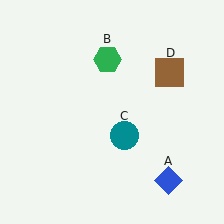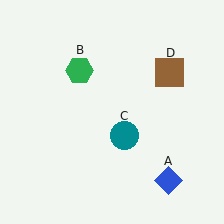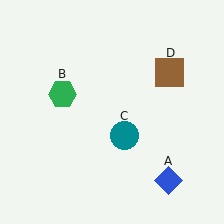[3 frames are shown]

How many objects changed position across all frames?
1 object changed position: green hexagon (object B).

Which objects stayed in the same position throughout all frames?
Blue diamond (object A) and teal circle (object C) and brown square (object D) remained stationary.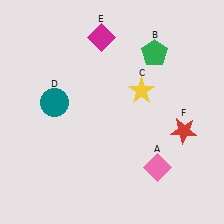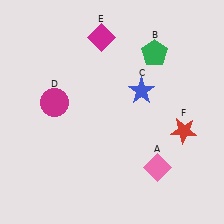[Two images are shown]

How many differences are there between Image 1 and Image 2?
There are 2 differences between the two images.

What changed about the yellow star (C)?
In Image 1, C is yellow. In Image 2, it changed to blue.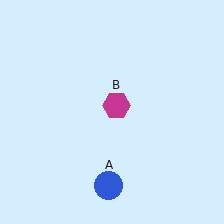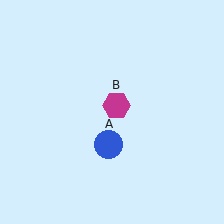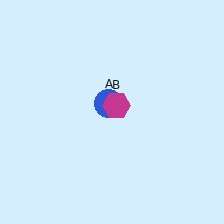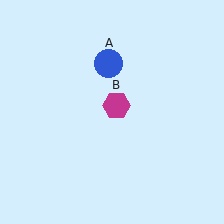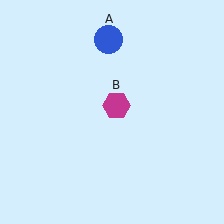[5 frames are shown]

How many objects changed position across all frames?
1 object changed position: blue circle (object A).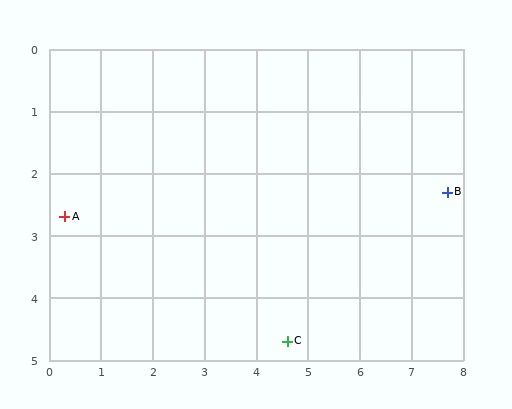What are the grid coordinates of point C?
Point C is at approximately (4.6, 4.7).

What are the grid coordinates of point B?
Point B is at approximately (7.7, 2.3).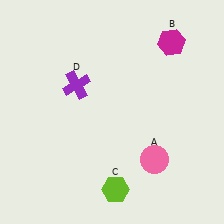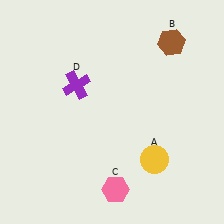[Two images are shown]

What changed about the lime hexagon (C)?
In Image 1, C is lime. In Image 2, it changed to pink.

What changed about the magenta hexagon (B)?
In Image 1, B is magenta. In Image 2, it changed to brown.